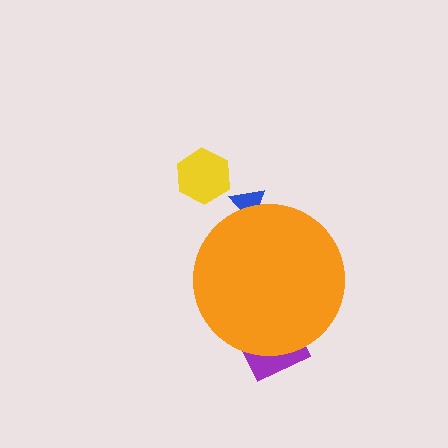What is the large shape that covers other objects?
An orange circle.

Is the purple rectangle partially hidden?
Yes, the purple rectangle is partially hidden behind the orange circle.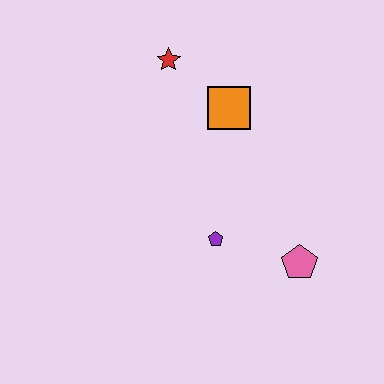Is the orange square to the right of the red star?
Yes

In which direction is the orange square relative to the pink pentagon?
The orange square is above the pink pentagon.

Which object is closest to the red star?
The orange square is closest to the red star.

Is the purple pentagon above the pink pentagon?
Yes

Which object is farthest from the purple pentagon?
The red star is farthest from the purple pentagon.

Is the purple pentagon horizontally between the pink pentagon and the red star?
Yes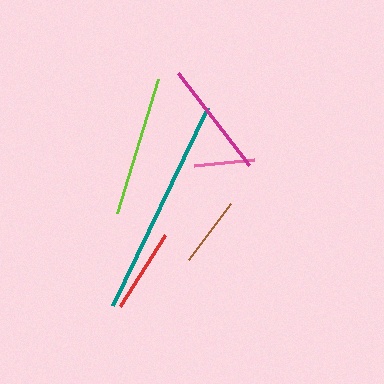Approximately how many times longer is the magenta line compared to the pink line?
The magenta line is approximately 1.9 times the length of the pink line.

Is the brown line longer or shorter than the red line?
The red line is longer than the brown line.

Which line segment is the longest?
The teal line is the longest at approximately 220 pixels.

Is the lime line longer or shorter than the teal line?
The teal line is longer than the lime line.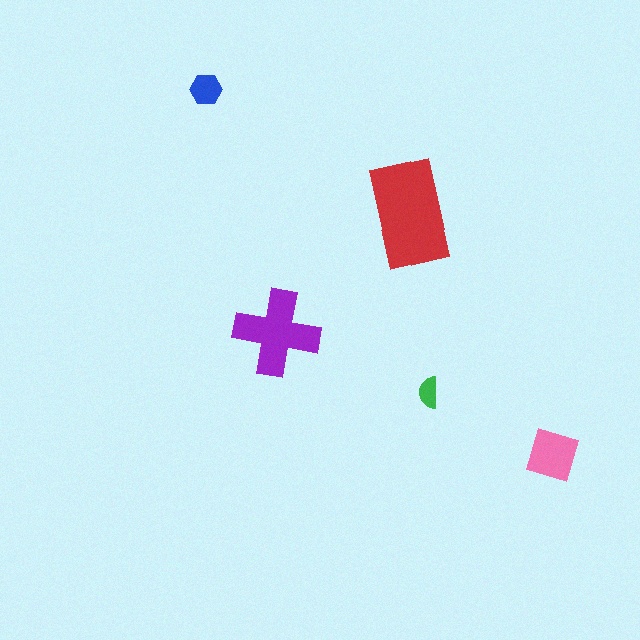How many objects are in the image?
There are 5 objects in the image.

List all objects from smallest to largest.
The green semicircle, the blue hexagon, the pink diamond, the purple cross, the red rectangle.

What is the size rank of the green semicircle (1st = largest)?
5th.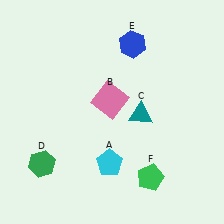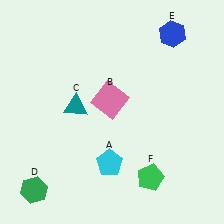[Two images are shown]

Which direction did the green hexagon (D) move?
The green hexagon (D) moved down.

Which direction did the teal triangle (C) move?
The teal triangle (C) moved left.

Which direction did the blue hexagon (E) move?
The blue hexagon (E) moved right.